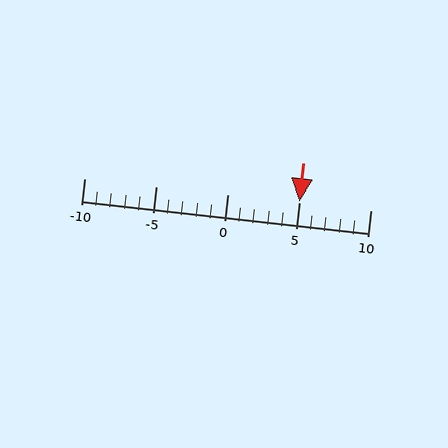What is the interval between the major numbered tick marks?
The major tick marks are spaced 5 units apart.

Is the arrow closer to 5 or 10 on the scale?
The arrow is closer to 5.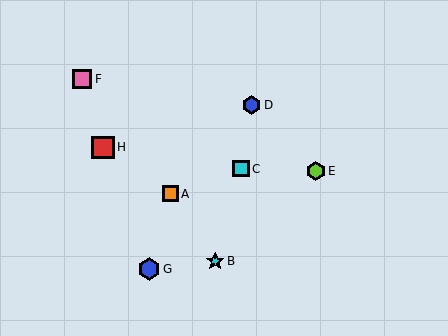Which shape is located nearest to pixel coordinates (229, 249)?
The cyan star (labeled B) at (215, 261) is nearest to that location.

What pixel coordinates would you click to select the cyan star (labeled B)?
Click at (215, 261) to select the cyan star B.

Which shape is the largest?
The blue hexagon (labeled G) is the largest.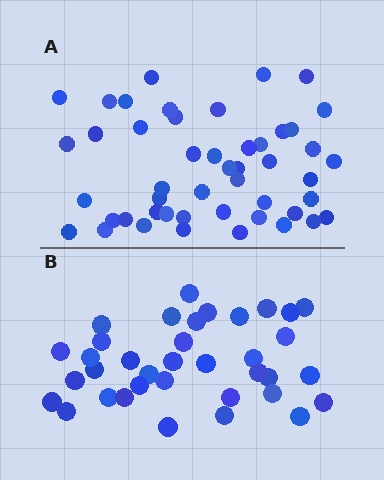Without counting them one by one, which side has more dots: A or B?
Region A (the top region) has more dots.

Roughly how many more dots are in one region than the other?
Region A has roughly 12 or so more dots than region B.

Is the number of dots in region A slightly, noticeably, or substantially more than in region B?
Region A has noticeably more, but not dramatically so. The ratio is roughly 1.3 to 1.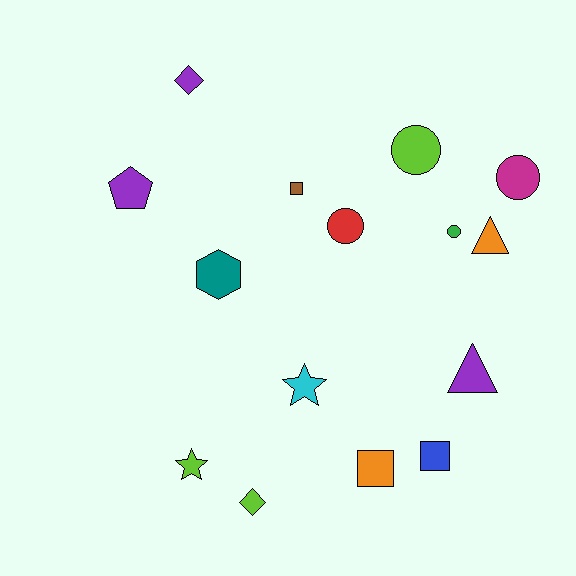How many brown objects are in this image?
There is 1 brown object.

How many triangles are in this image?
There are 2 triangles.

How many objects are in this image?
There are 15 objects.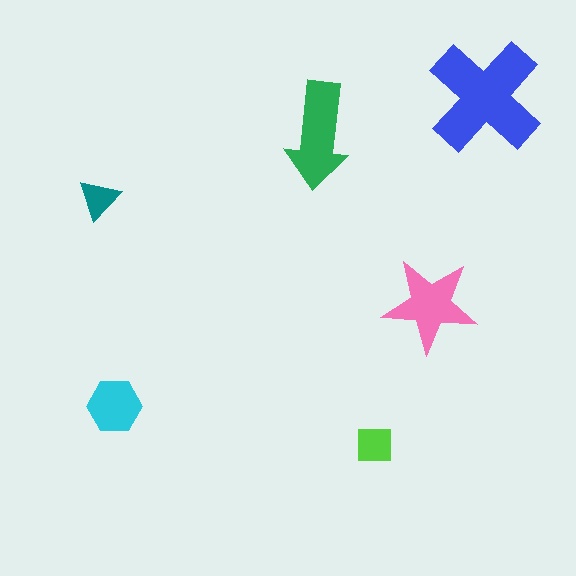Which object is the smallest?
The teal triangle.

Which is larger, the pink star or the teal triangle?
The pink star.